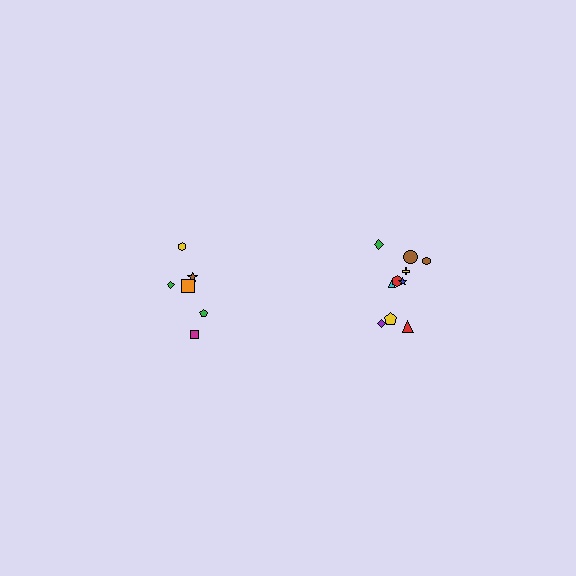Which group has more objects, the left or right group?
The right group.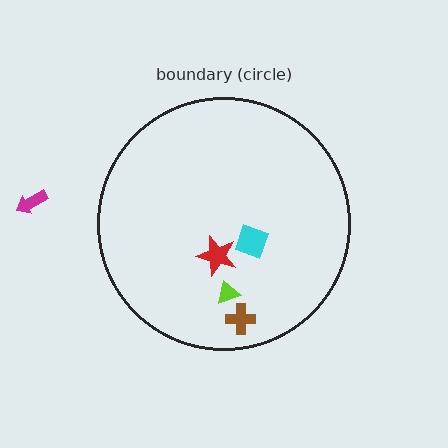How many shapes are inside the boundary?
4 inside, 1 outside.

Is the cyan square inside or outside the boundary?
Inside.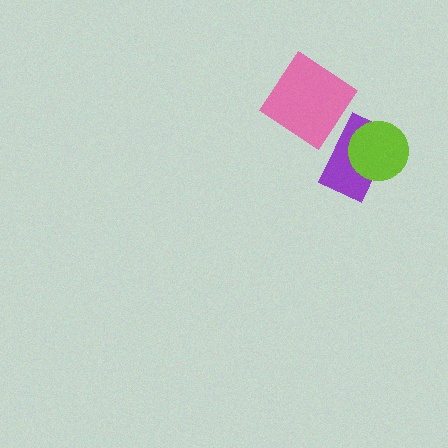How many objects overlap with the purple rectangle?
1 object overlaps with the purple rectangle.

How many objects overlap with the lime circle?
1 object overlaps with the lime circle.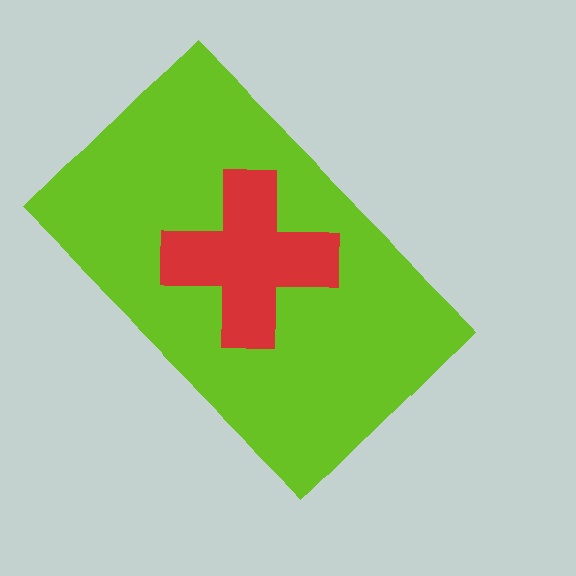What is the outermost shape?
The lime rectangle.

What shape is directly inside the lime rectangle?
The red cross.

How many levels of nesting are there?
2.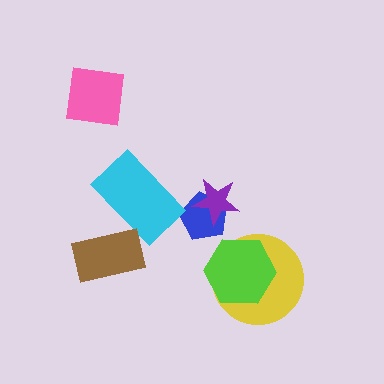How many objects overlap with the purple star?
1 object overlaps with the purple star.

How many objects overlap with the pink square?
0 objects overlap with the pink square.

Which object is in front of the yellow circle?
The lime hexagon is in front of the yellow circle.